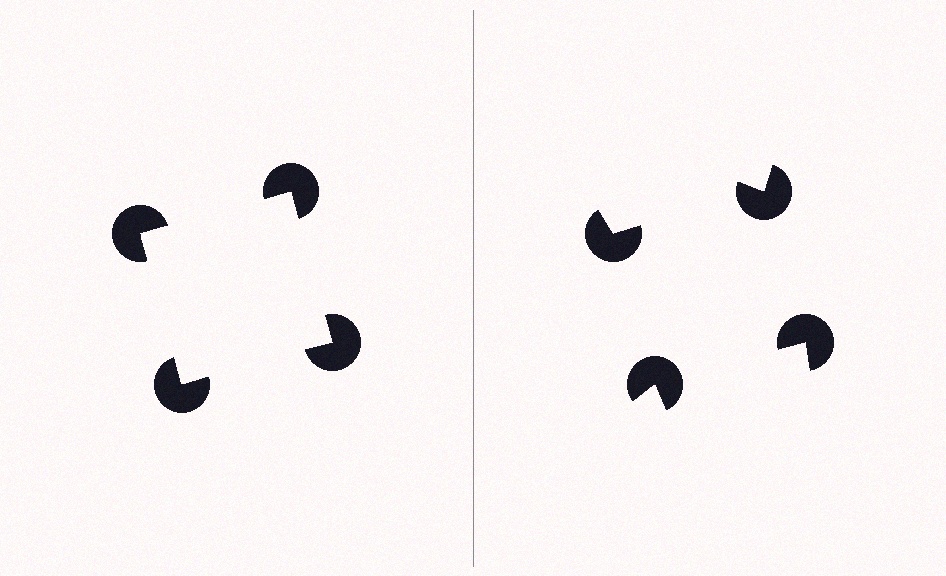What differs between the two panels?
The pac-man discs are positioned identically on both sides; only the wedge orientations differ. On the left they align to a square; on the right they are misaligned.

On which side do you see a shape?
An illusory square appears on the left side. On the right side the wedge cuts are rotated, so no coherent shape forms.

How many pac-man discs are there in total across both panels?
8 — 4 on each side.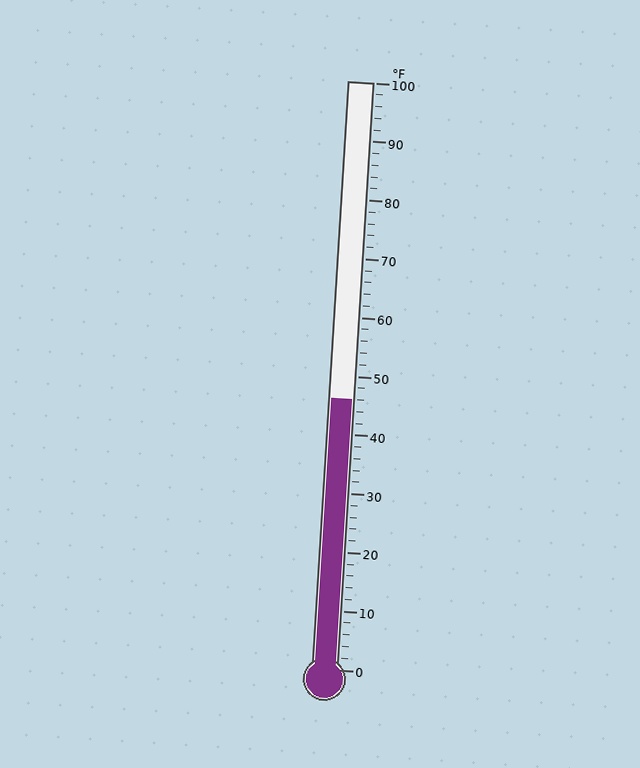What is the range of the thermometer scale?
The thermometer scale ranges from 0°F to 100°F.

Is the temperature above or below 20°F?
The temperature is above 20°F.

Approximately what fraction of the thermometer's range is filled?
The thermometer is filled to approximately 45% of its range.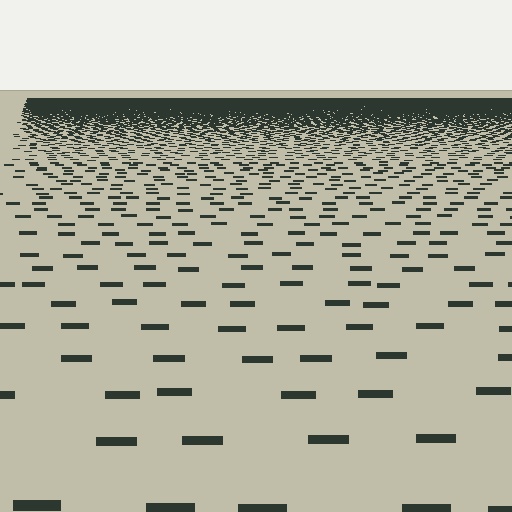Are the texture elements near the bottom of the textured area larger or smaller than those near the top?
Larger. Near the bottom, elements are closer to the viewer and appear at a bigger on-screen size.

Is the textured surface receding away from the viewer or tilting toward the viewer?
The surface is receding away from the viewer. Texture elements get smaller and denser toward the top.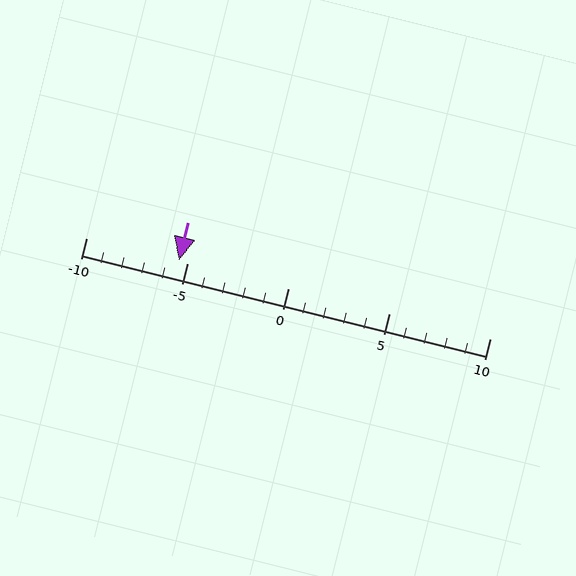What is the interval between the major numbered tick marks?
The major tick marks are spaced 5 units apart.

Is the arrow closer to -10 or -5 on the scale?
The arrow is closer to -5.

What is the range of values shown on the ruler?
The ruler shows values from -10 to 10.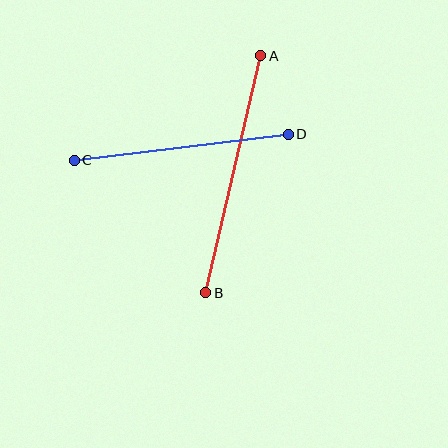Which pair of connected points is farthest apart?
Points A and B are farthest apart.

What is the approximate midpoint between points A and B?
The midpoint is at approximately (233, 174) pixels.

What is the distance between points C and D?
The distance is approximately 215 pixels.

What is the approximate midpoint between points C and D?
The midpoint is at approximately (181, 147) pixels.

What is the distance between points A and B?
The distance is approximately 244 pixels.